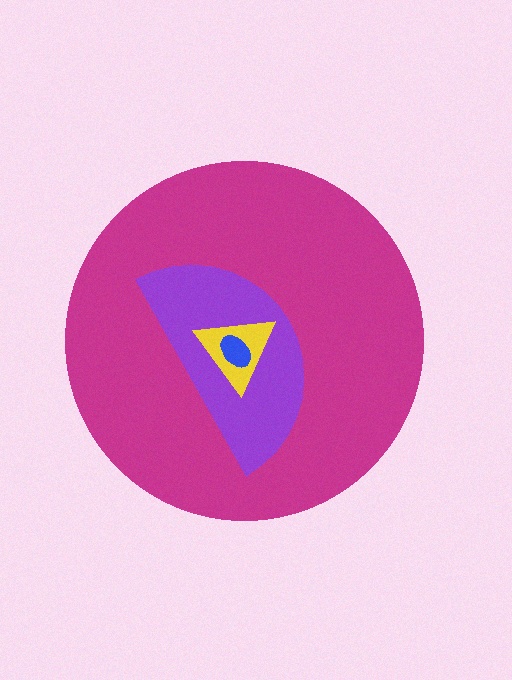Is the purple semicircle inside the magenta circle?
Yes.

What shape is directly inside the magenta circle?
The purple semicircle.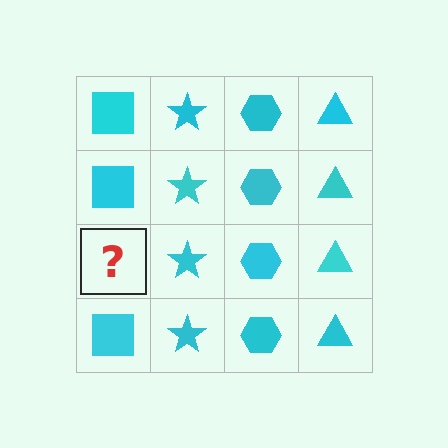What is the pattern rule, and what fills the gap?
The rule is that each column has a consistent shape. The gap should be filled with a cyan square.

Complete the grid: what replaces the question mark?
The question mark should be replaced with a cyan square.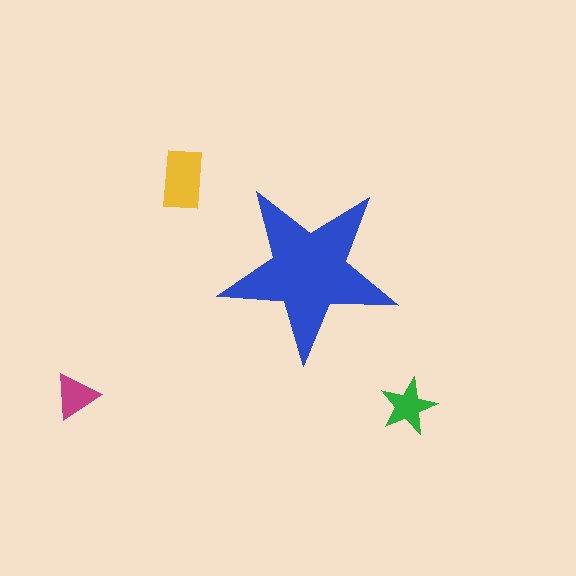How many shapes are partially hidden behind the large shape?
0 shapes are partially hidden.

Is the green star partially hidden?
No, the green star is fully visible.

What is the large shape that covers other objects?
A blue star.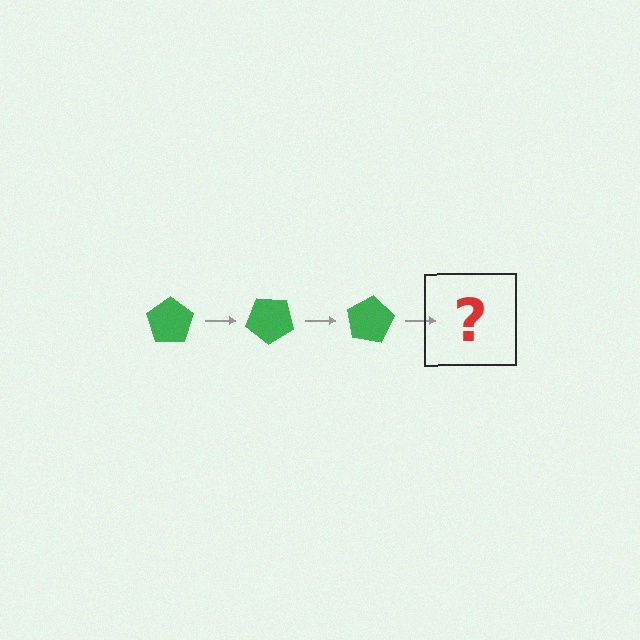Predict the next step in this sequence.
The next step is a green pentagon rotated 120 degrees.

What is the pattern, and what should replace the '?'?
The pattern is that the pentagon rotates 40 degrees each step. The '?' should be a green pentagon rotated 120 degrees.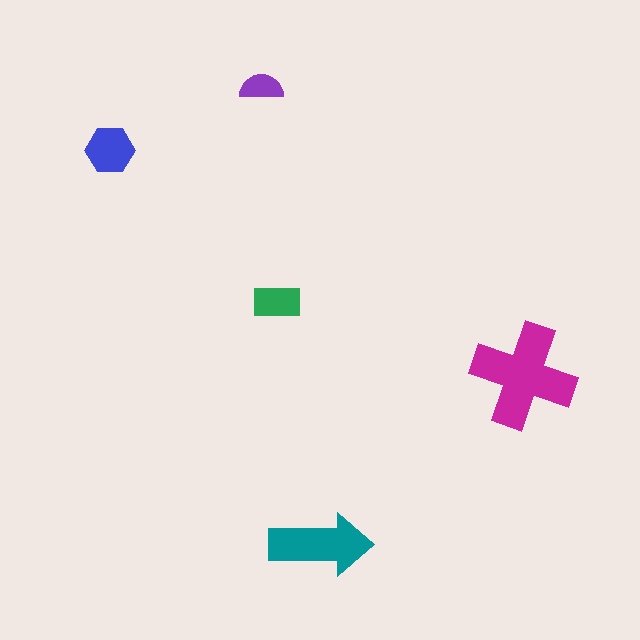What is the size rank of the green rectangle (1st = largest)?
4th.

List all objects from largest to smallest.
The magenta cross, the teal arrow, the blue hexagon, the green rectangle, the purple semicircle.